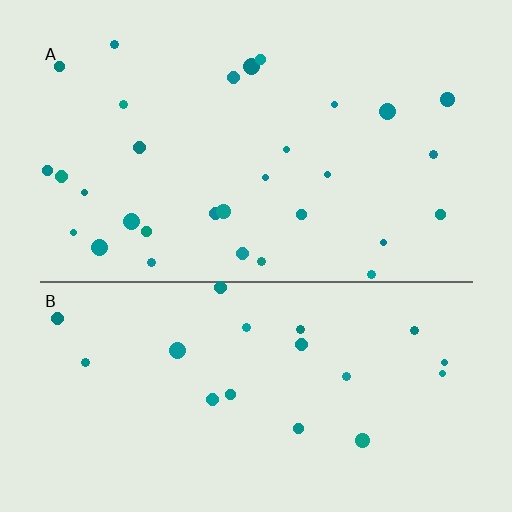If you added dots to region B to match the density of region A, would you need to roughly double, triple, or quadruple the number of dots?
Approximately double.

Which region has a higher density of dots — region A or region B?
A (the top).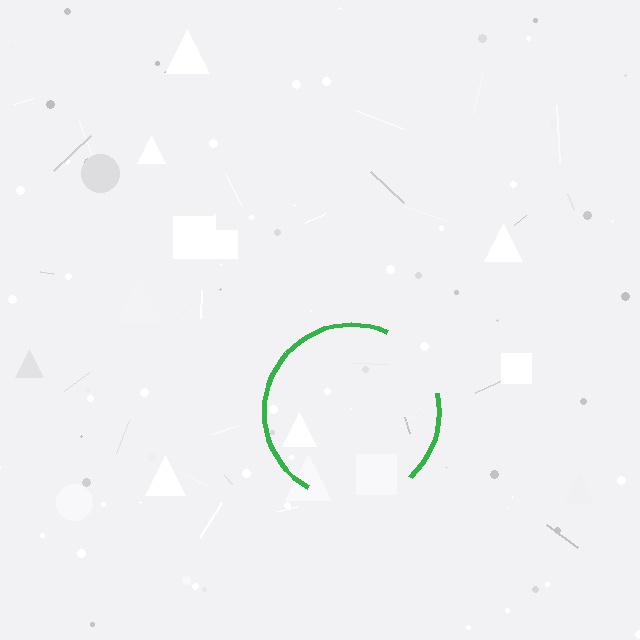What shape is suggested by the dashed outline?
The dashed outline suggests a circle.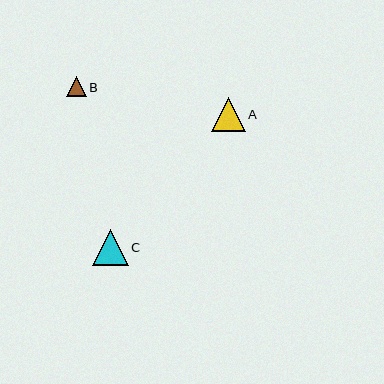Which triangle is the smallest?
Triangle B is the smallest with a size of approximately 20 pixels.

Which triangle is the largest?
Triangle C is the largest with a size of approximately 36 pixels.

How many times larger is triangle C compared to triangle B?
Triangle C is approximately 1.8 times the size of triangle B.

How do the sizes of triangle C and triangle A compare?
Triangle C and triangle A are approximately the same size.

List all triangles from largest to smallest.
From largest to smallest: C, A, B.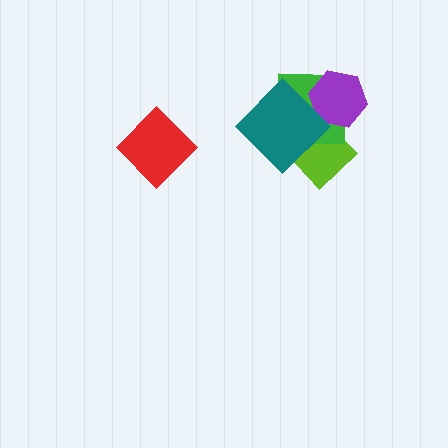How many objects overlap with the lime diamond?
2 objects overlap with the lime diamond.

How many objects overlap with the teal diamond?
3 objects overlap with the teal diamond.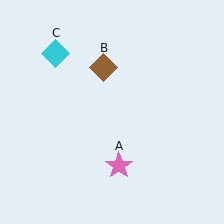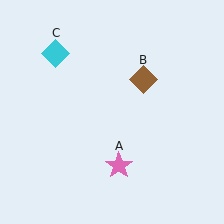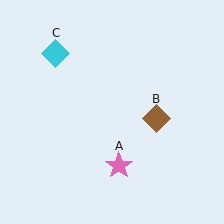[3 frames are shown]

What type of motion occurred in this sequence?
The brown diamond (object B) rotated clockwise around the center of the scene.